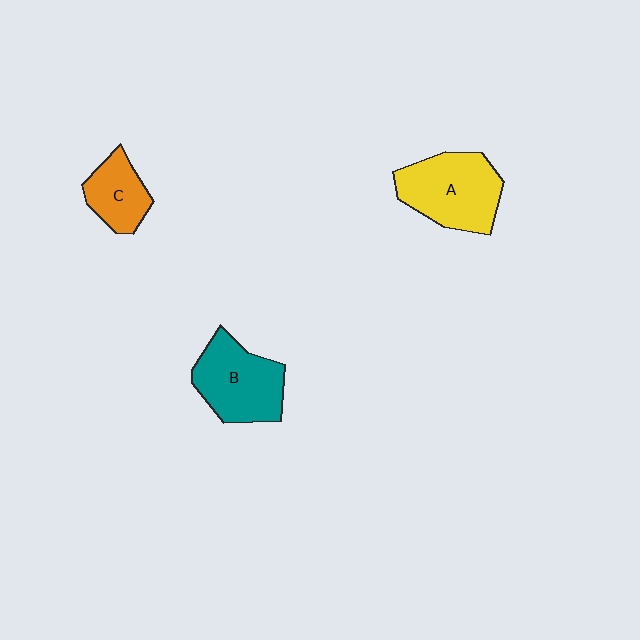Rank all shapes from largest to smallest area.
From largest to smallest: A (yellow), B (teal), C (orange).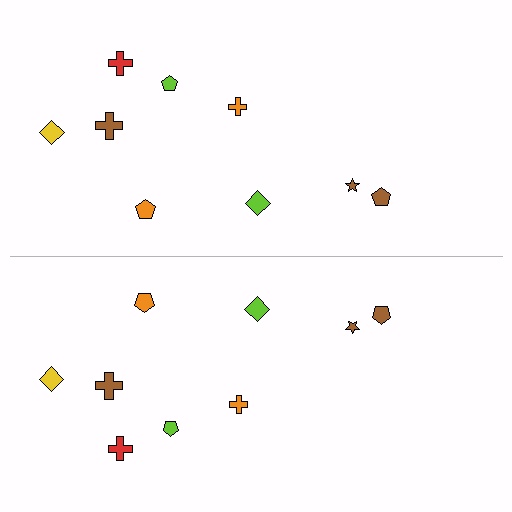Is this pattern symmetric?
Yes, this pattern has bilateral (reflection) symmetry.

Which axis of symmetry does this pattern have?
The pattern has a horizontal axis of symmetry running through the center of the image.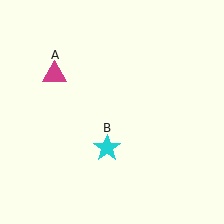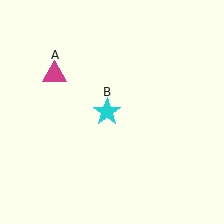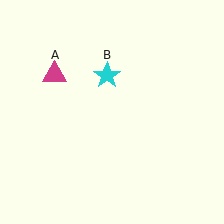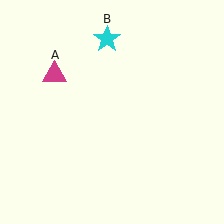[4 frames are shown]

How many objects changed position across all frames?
1 object changed position: cyan star (object B).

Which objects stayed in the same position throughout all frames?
Magenta triangle (object A) remained stationary.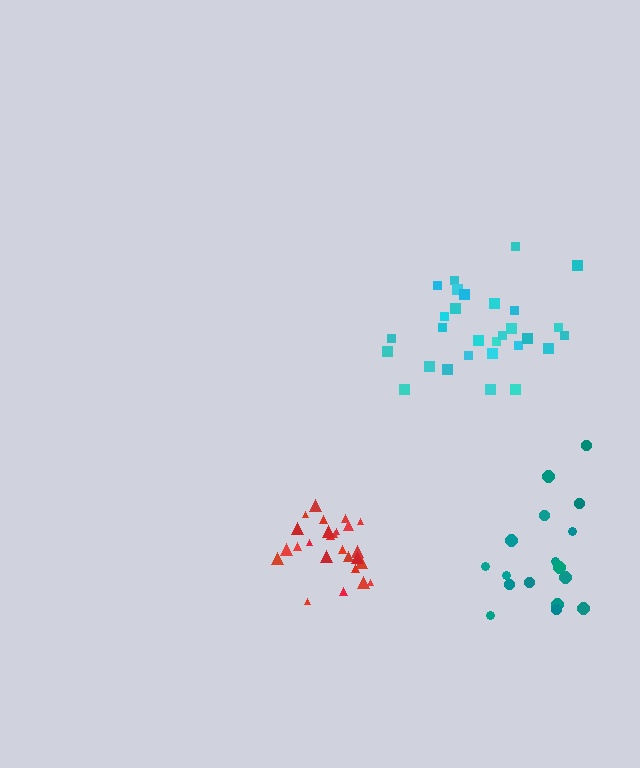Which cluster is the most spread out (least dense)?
Teal.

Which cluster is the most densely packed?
Red.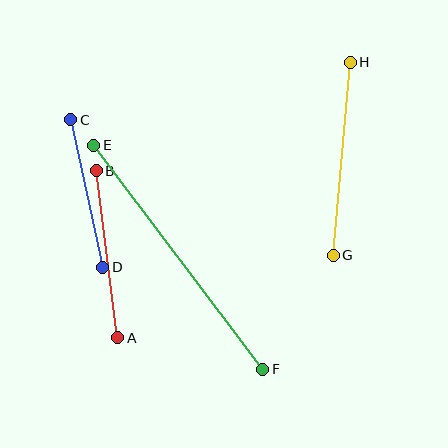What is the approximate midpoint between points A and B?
The midpoint is at approximately (107, 254) pixels.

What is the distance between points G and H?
The distance is approximately 194 pixels.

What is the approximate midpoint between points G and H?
The midpoint is at approximately (342, 159) pixels.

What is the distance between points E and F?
The distance is approximately 281 pixels.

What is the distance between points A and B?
The distance is approximately 168 pixels.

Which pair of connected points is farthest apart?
Points E and F are farthest apart.